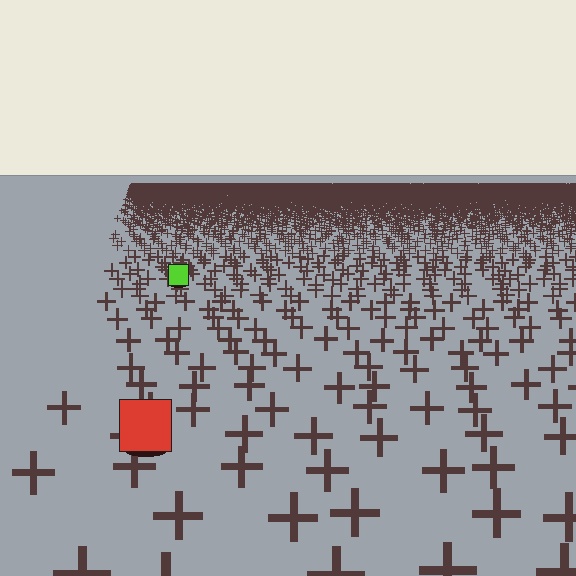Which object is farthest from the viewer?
The lime square is farthest from the viewer. It appears smaller and the ground texture around it is denser.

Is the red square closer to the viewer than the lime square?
Yes. The red square is closer — you can tell from the texture gradient: the ground texture is coarser near it.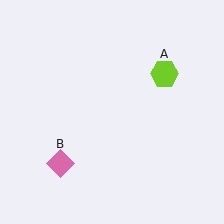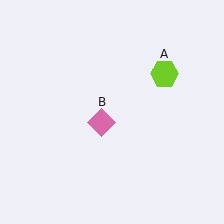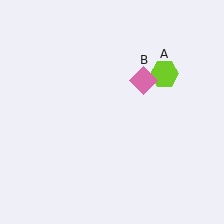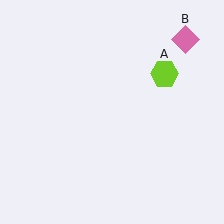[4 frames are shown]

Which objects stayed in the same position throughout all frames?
Lime hexagon (object A) remained stationary.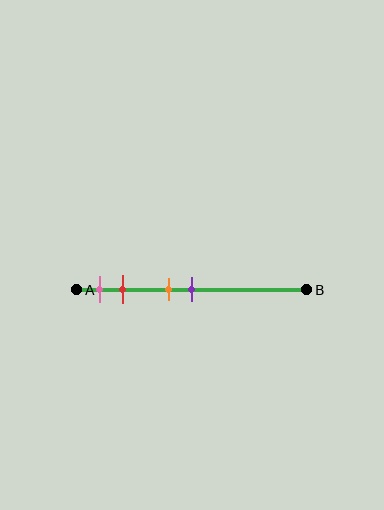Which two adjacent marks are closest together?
The orange and purple marks are the closest adjacent pair.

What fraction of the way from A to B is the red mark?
The red mark is approximately 20% (0.2) of the way from A to B.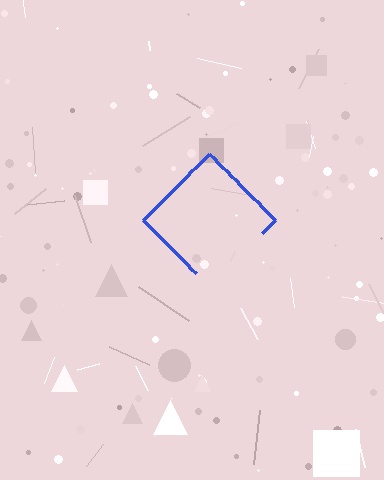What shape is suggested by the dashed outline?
The dashed outline suggests a diamond.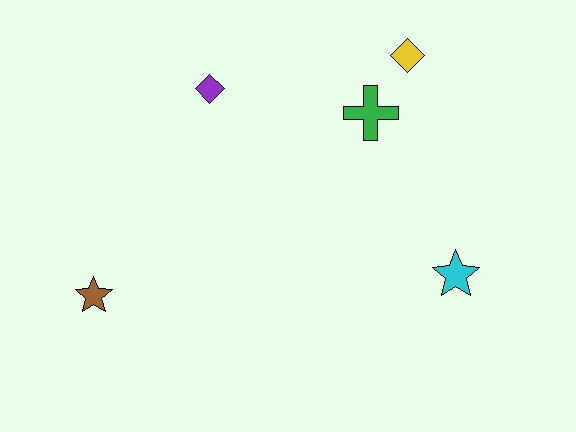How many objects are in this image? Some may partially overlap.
There are 5 objects.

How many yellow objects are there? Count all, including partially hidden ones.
There is 1 yellow object.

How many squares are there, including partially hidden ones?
There are no squares.